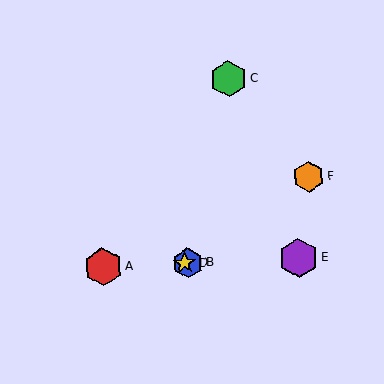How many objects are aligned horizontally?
4 objects (A, B, D, E) are aligned horizontally.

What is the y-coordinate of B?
Object B is at y≈263.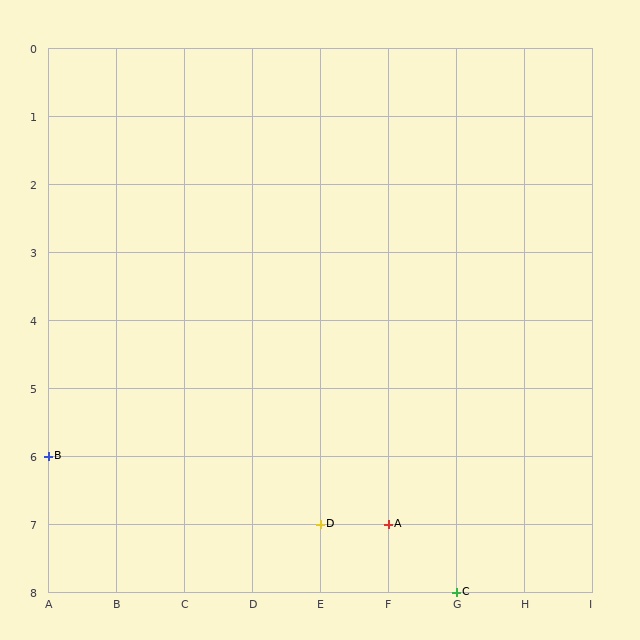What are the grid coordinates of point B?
Point B is at grid coordinates (A, 6).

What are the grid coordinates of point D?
Point D is at grid coordinates (E, 7).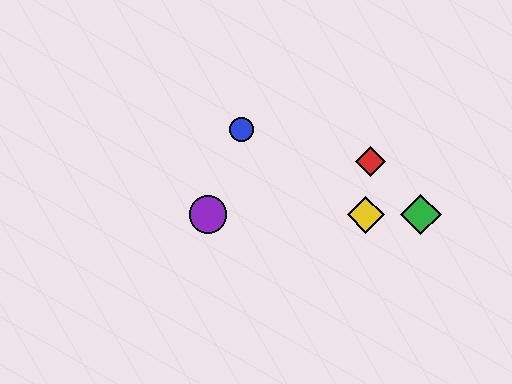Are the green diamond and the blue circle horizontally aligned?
No, the green diamond is at y≈215 and the blue circle is at y≈129.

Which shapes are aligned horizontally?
The green diamond, the yellow diamond, the purple circle are aligned horizontally.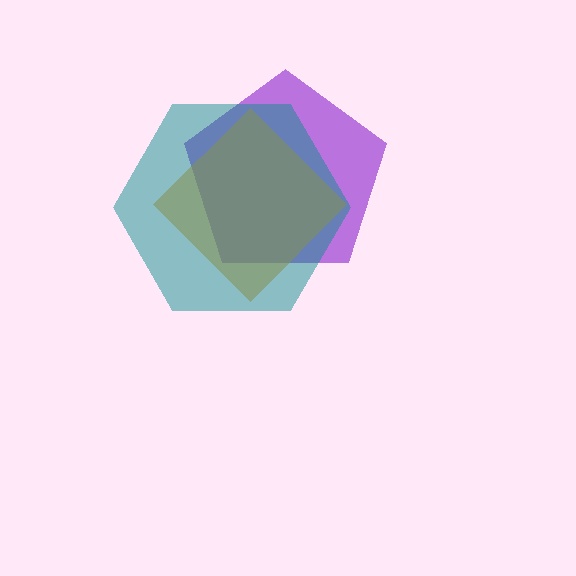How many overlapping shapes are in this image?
There are 3 overlapping shapes in the image.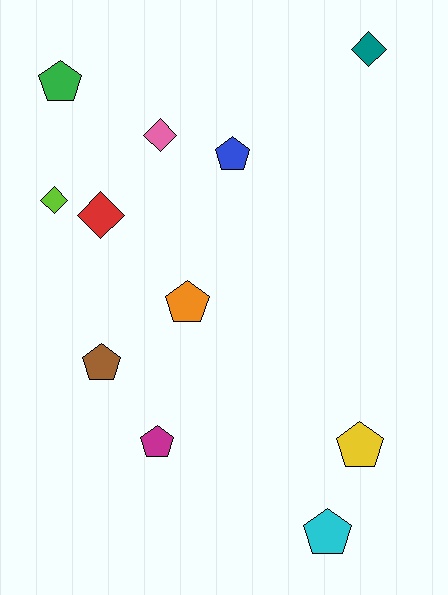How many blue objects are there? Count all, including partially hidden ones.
There is 1 blue object.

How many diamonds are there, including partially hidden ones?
There are 4 diamonds.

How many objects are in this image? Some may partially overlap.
There are 11 objects.